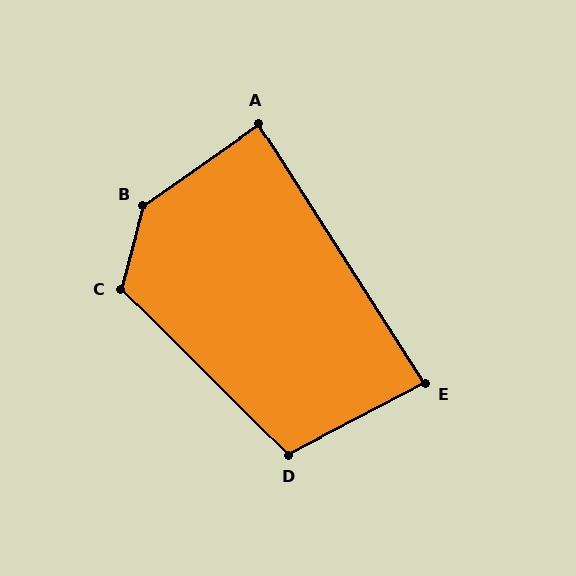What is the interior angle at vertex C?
Approximately 120 degrees (obtuse).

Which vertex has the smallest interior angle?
E, at approximately 85 degrees.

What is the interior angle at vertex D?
Approximately 108 degrees (obtuse).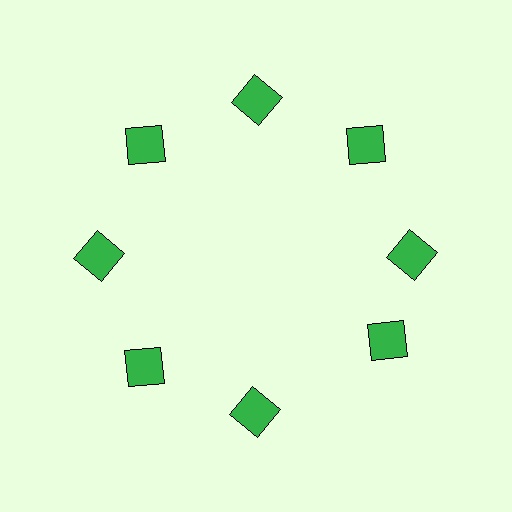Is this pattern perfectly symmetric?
No. The 8 green squares are arranged in a ring, but one element near the 4 o'clock position is rotated out of alignment along the ring, breaking the 8-fold rotational symmetry.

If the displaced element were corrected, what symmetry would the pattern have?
It would have 8-fold rotational symmetry — the pattern would map onto itself every 45 degrees.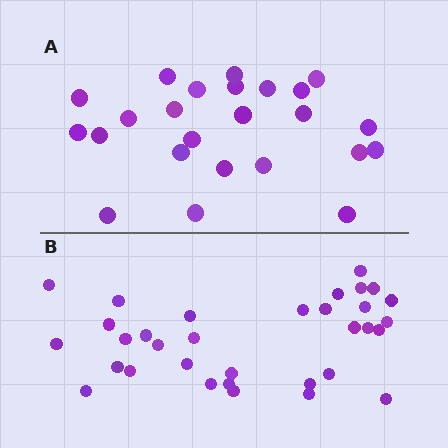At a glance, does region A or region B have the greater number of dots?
Region B (the bottom region) has more dots.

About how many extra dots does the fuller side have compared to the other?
Region B has roughly 8 or so more dots than region A.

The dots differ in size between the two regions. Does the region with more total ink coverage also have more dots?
No. Region A has more total ink coverage because its dots are larger, but region B actually contains more individual dots. Total area can be misleading — the number of items is what matters here.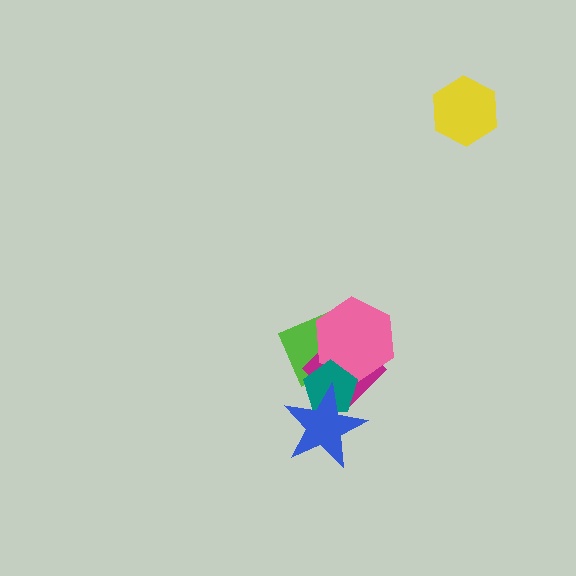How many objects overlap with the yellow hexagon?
0 objects overlap with the yellow hexagon.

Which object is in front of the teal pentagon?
The blue star is in front of the teal pentagon.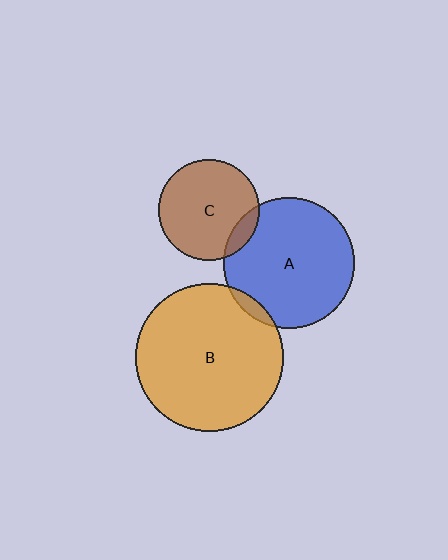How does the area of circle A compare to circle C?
Approximately 1.7 times.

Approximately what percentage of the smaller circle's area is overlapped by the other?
Approximately 10%.